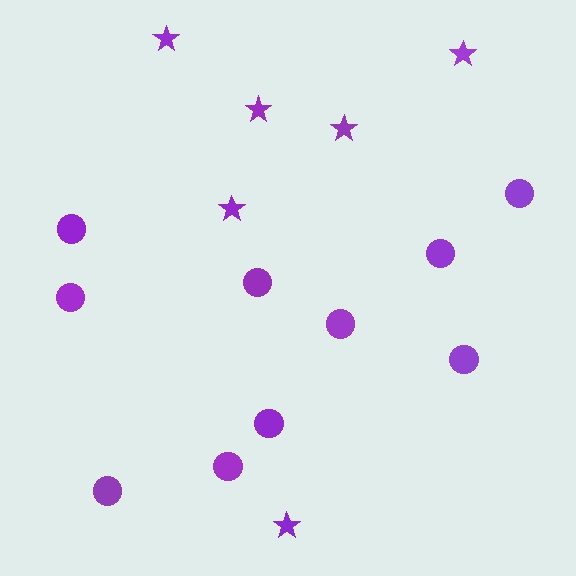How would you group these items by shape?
There are 2 groups: one group of stars (6) and one group of circles (10).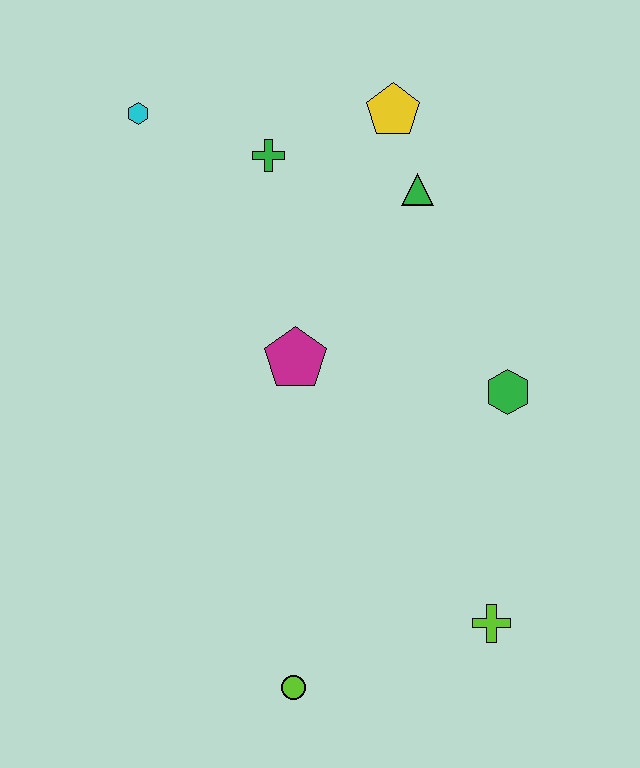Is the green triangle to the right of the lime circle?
Yes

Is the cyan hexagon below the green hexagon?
No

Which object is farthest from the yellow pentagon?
The lime circle is farthest from the yellow pentagon.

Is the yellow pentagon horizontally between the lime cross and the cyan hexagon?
Yes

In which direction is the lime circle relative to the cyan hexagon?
The lime circle is below the cyan hexagon.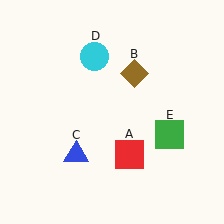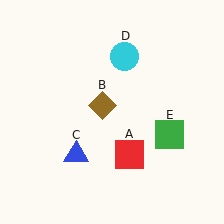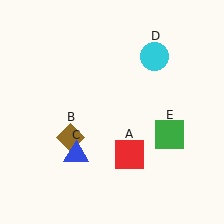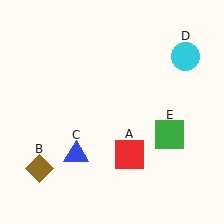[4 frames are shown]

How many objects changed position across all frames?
2 objects changed position: brown diamond (object B), cyan circle (object D).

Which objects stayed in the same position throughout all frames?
Red square (object A) and blue triangle (object C) and green square (object E) remained stationary.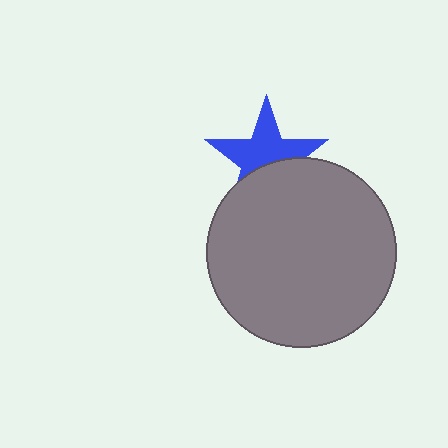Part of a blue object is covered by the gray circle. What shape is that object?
It is a star.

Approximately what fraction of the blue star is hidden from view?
Roughly 41% of the blue star is hidden behind the gray circle.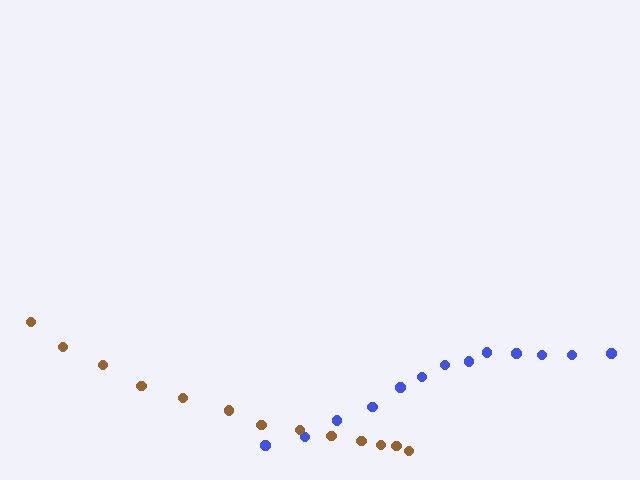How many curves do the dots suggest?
There are 2 distinct paths.